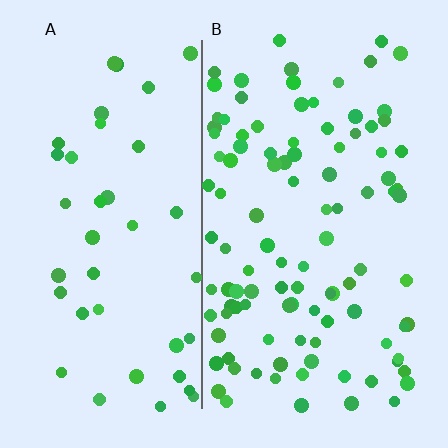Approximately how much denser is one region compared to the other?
Approximately 2.5× — region B over region A.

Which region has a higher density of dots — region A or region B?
B (the right).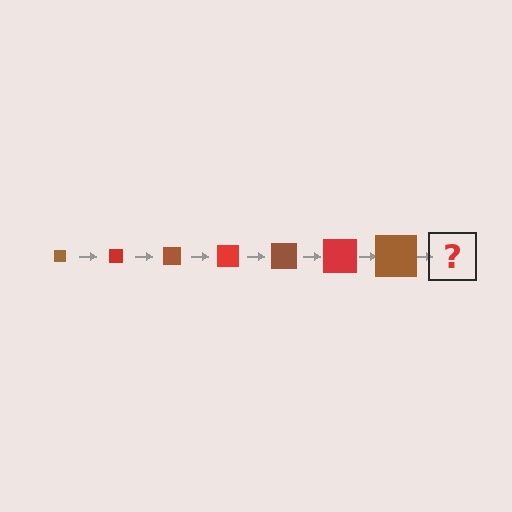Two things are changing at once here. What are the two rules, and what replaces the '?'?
The two rules are that the square grows larger each step and the color cycles through brown and red. The '?' should be a red square, larger than the previous one.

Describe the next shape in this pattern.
It should be a red square, larger than the previous one.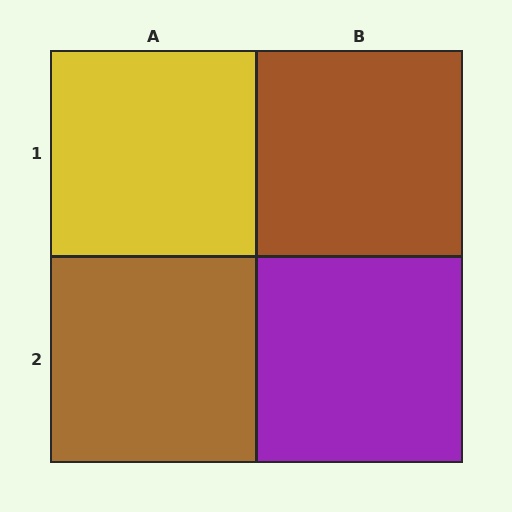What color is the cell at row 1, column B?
Brown.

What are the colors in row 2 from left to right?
Brown, purple.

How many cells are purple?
1 cell is purple.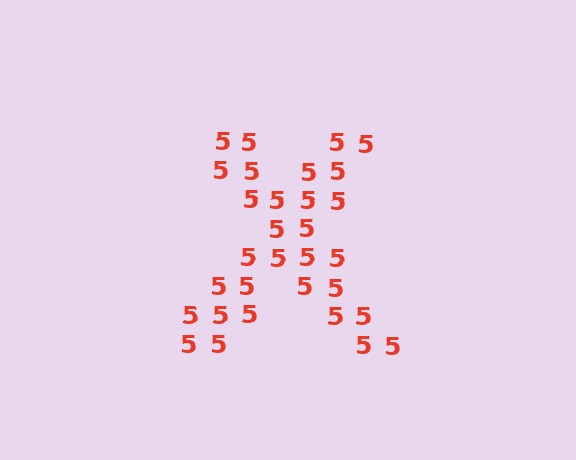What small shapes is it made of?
It is made of small digit 5's.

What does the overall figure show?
The overall figure shows the letter X.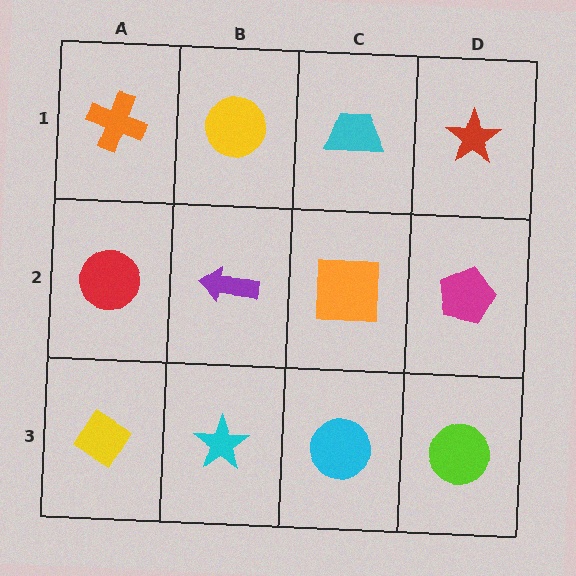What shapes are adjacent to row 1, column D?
A magenta pentagon (row 2, column D), a cyan trapezoid (row 1, column C).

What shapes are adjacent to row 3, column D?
A magenta pentagon (row 2, column D), a cyan circle (row 3, column C).